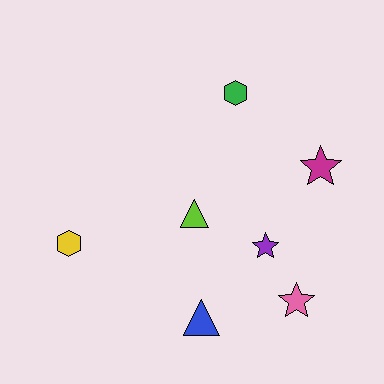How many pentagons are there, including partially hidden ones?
There are no pentagons.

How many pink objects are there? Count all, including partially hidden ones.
There is 1 pink object.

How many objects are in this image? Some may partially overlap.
There are 7 objects.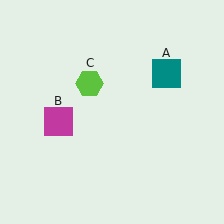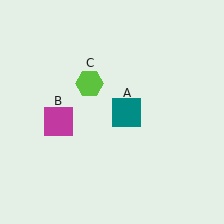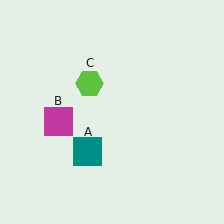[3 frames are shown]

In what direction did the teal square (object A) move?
The teal square (object A) moved down and to the left.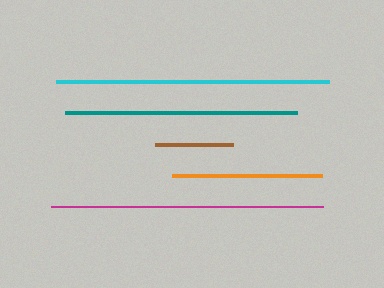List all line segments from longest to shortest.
From longest to shortest: cyan, magenta, teal, orange, brown.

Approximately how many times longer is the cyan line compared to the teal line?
The cyan line is approximately 1.2 times the length of the teal line.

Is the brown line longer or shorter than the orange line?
The orange line is longer than the brown line.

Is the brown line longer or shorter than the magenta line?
The magenta line is longer than the brown line.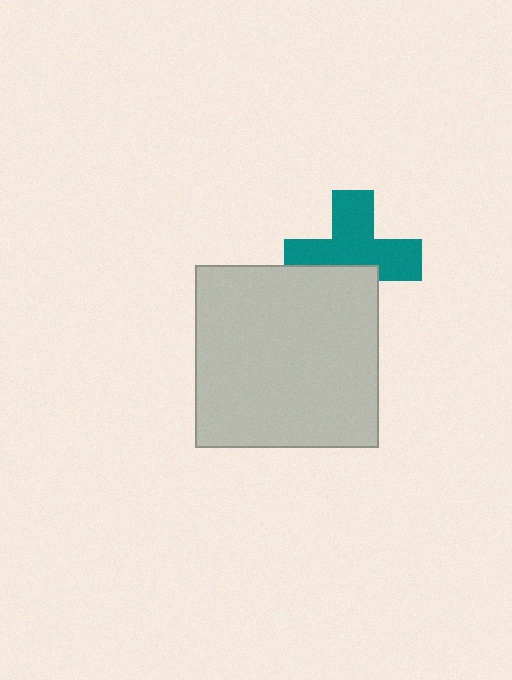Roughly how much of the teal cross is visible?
About half of it is visible (roughly 64%).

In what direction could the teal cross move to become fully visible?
The teal cross could move up. That would shift it out from behind the light gray square entirely.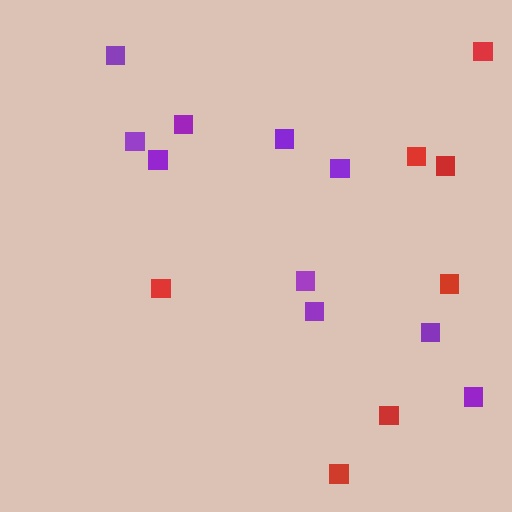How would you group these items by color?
There are 2 groups: one group of purple squares (10) and one group of red squares (7).